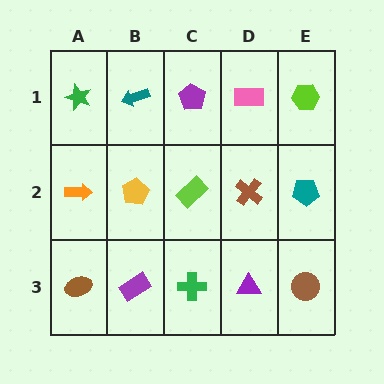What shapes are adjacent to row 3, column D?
A brown cross (row 2, column D), a green cross (row 3, column C), a brown circle (row 3, column E).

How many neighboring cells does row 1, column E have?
2.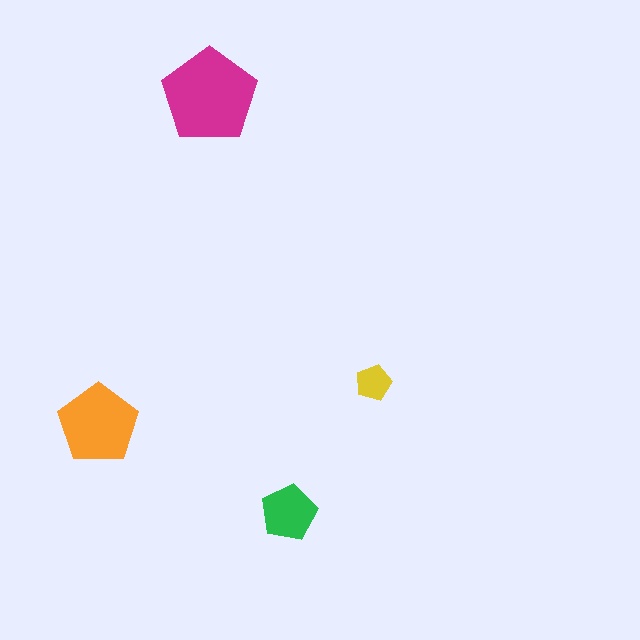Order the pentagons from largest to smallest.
the magenta one, the orange one, the green one, the yellow one.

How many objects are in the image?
There are 4 objects in the image.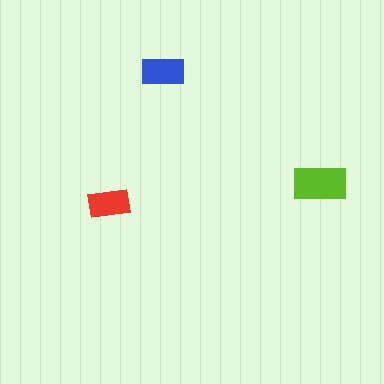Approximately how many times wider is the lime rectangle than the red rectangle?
About 1.5 times wider.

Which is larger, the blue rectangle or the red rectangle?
The blue one.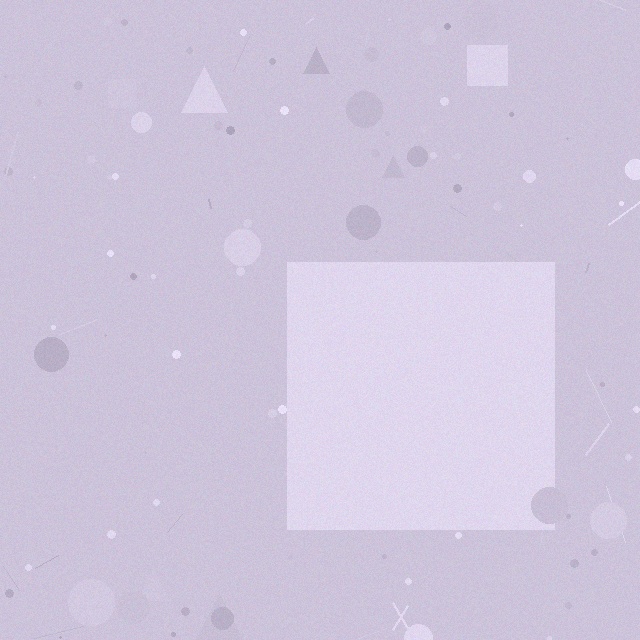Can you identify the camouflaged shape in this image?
The camouflaged shape is a square.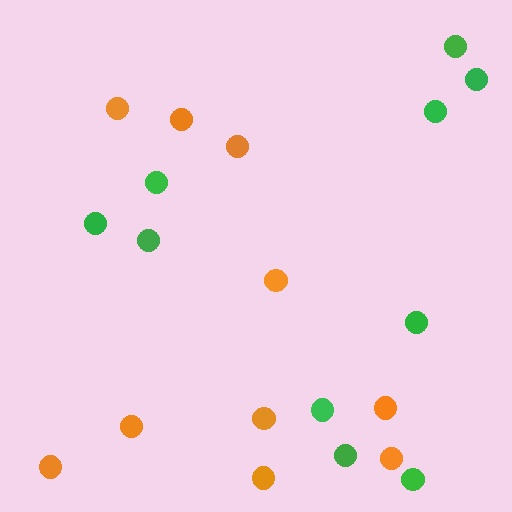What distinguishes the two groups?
There are 2 groups: one group of green circles (10) and one group of orange circles (10).